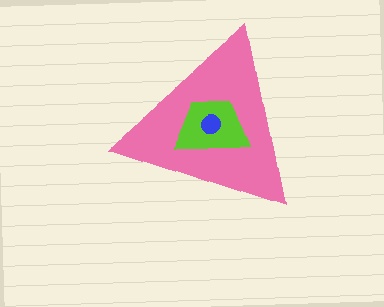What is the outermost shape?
The pink triangle.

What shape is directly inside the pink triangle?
The lime trapezoid.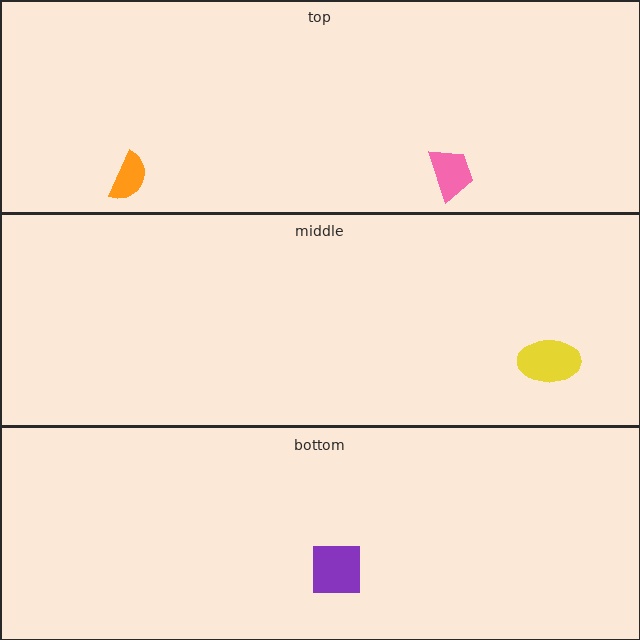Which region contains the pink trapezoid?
The top region.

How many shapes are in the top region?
2.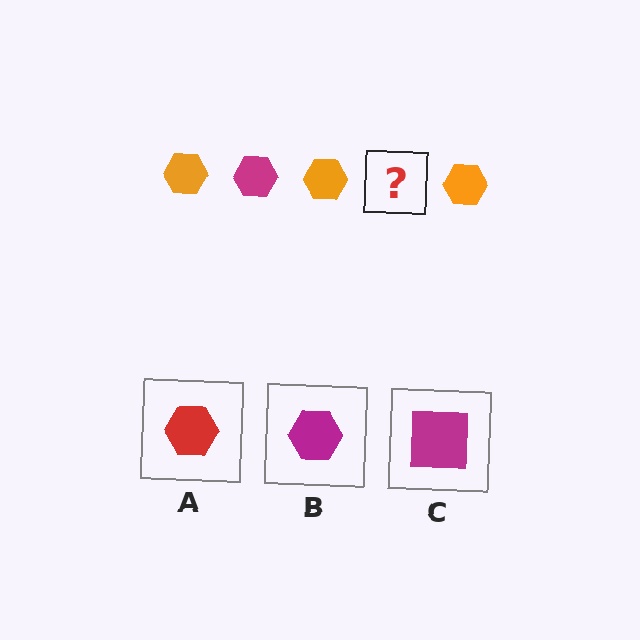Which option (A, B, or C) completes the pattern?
B.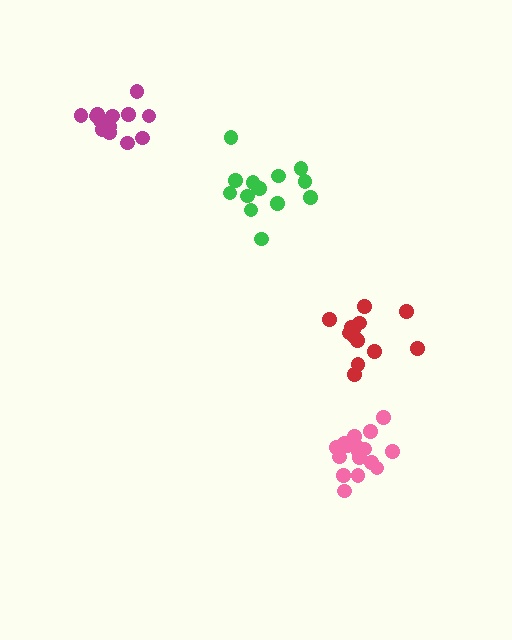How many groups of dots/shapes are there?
There are 4 groups.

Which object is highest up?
The magenta cluster is topmost.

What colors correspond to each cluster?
The clusters are colored: pink, red, magenta, green.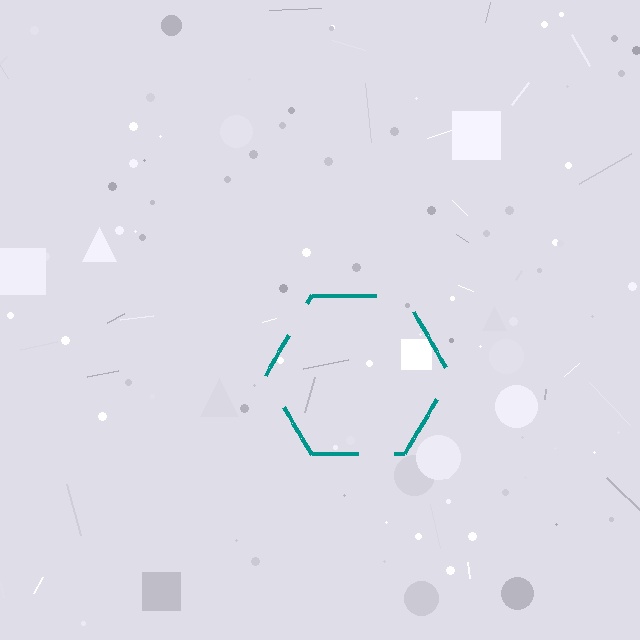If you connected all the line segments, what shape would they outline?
They would outline a hexagon.